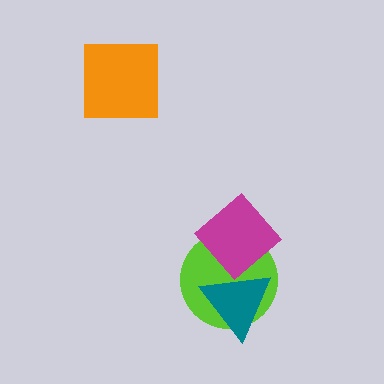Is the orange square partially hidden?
No, no other shape covers it.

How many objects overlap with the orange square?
0 objects overlap with the orange square.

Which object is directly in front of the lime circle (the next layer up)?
The magenta diamond is directly in front of the lime circle.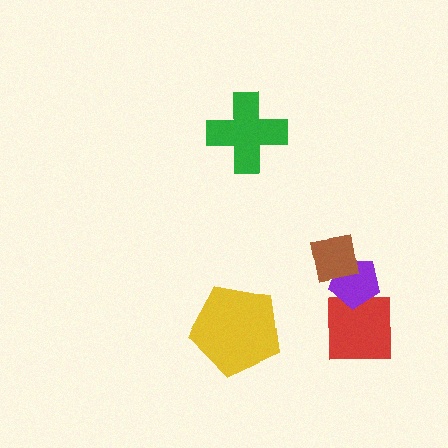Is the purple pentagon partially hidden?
Yes, it is partially covered by another shape.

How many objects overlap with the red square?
1 object overlaps with the red square.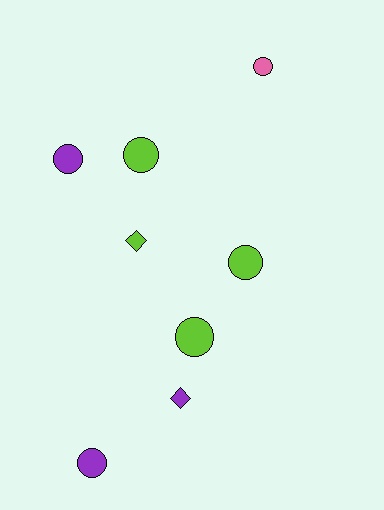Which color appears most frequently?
Lime, with 4 objects.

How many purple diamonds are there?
There is 1 purple diamond.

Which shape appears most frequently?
Circle, with 6 objects.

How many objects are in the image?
There are 8 objects.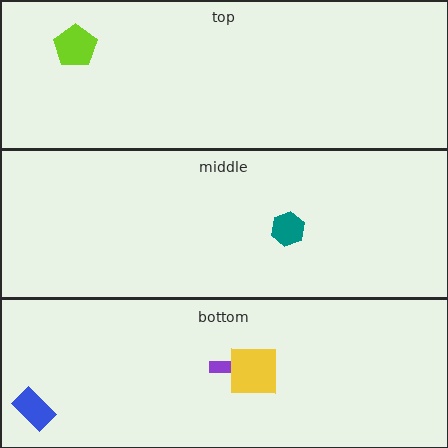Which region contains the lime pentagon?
The top region.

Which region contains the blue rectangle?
The bottom region.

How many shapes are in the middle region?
1.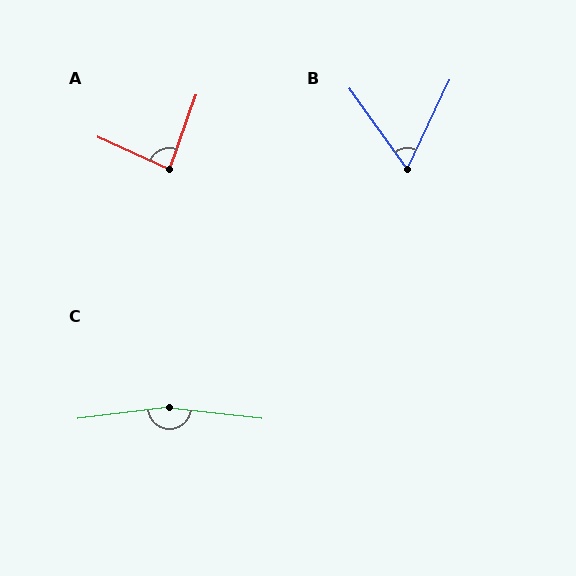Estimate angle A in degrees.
Approximately 85 degrees.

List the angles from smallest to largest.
B (61°), A (85°), C (166°).